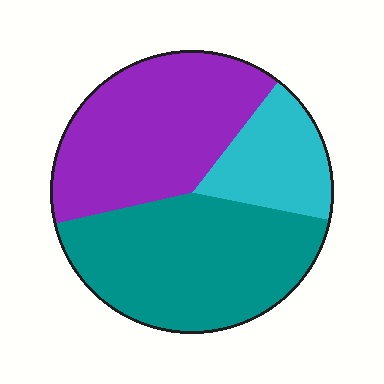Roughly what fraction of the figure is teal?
Teal takes up about two fifths (2/5) of the figure.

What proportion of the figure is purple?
Purple takes up about two fifths (2/5) of the figure.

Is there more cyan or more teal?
Teal.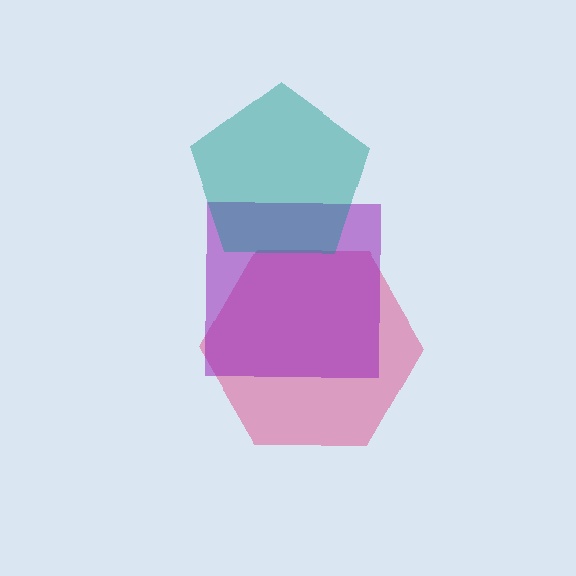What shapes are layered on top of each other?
The layered shapes are: a pink hexagon, a purple square, a teal pentagon.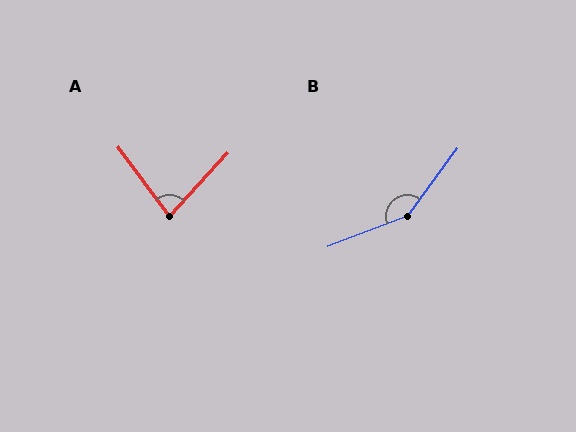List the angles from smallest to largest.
A (79°), B (147°).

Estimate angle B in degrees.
Approximately 147 degrees.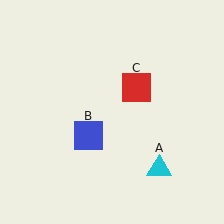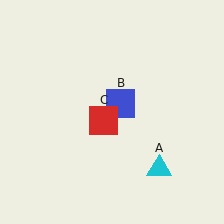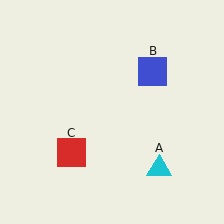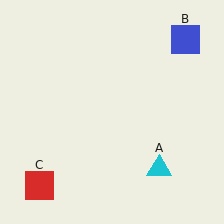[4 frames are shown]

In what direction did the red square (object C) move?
The red square (object C) moved down and to the left.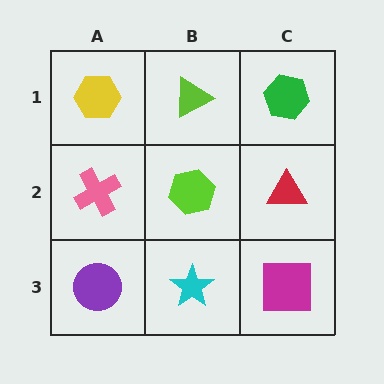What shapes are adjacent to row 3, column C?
A red triangle (row 2, column C), a cyan star (row 3, column B).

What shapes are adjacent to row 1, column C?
A red triangle (row 2, column C), a lime triangle (row 1, column B).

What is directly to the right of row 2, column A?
A lime hexagon.